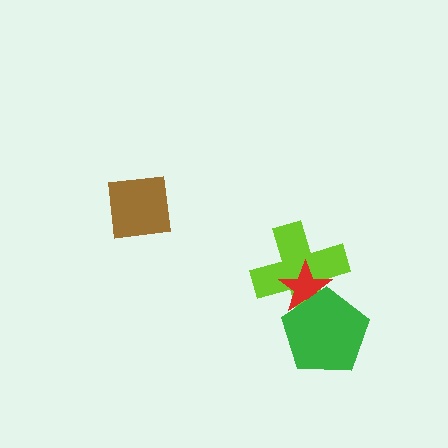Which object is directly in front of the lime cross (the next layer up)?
The red star is directly in front of the lime cross.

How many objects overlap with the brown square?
0 objects overlap with the brown square.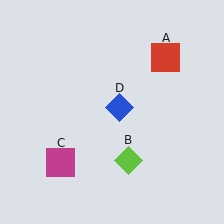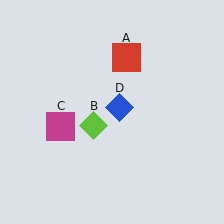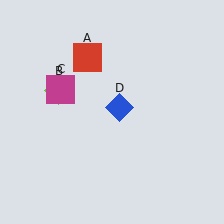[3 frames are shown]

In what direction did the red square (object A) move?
The red square (object A) moved left.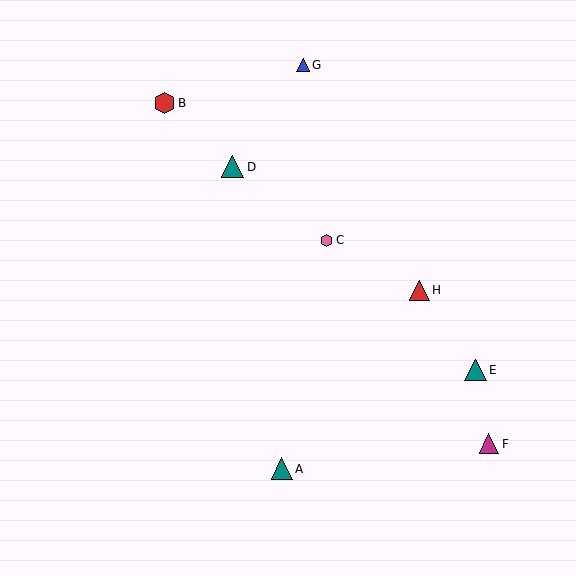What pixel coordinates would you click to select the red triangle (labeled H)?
Click at (419, 290) to select the red triangle H.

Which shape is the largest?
The teal triangle (labeled D) is the largest.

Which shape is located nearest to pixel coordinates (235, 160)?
The teal triangle (labeled D) at (233, 167) is nearest to that location.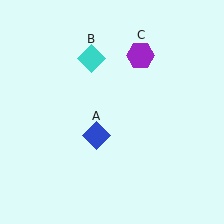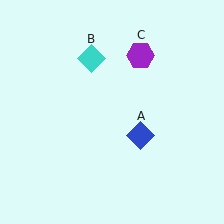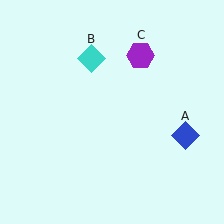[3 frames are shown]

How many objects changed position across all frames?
1 object changed position: blue diamond (object A).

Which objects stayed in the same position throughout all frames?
Cyan diamond (object B) and purple hexagon (object C) remained stationary.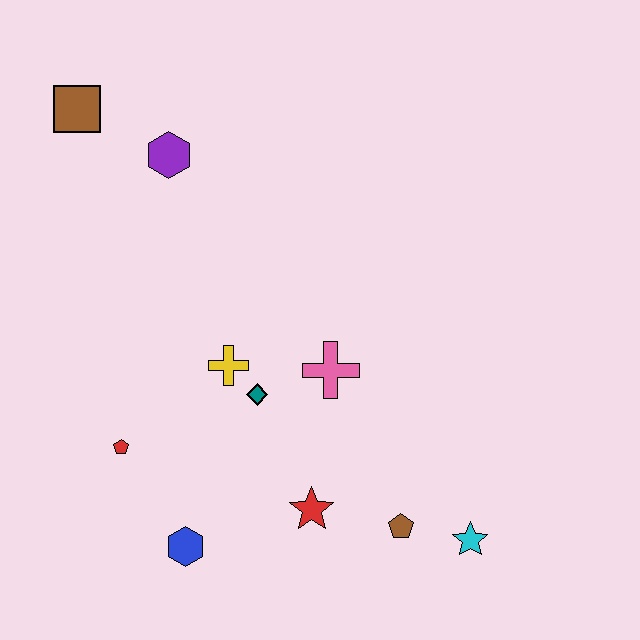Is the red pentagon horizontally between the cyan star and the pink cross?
No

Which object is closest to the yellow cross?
The teal diamond is closest to the yellow cross.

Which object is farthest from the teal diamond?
The brown square is farthest from the teal diamond.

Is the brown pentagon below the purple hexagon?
Yes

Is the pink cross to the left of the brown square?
No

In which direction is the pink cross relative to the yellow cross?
The pink cross is to the right of the yellow cross.